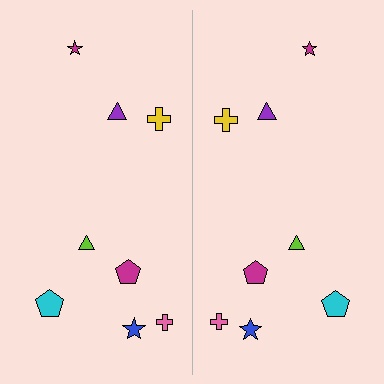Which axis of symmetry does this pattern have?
The pattern has a vertical axis of symmetry running through the center of the image.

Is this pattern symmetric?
Yes, this pattern has bilateral (reflection) symmetry.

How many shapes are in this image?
There are 16 shapes in this image.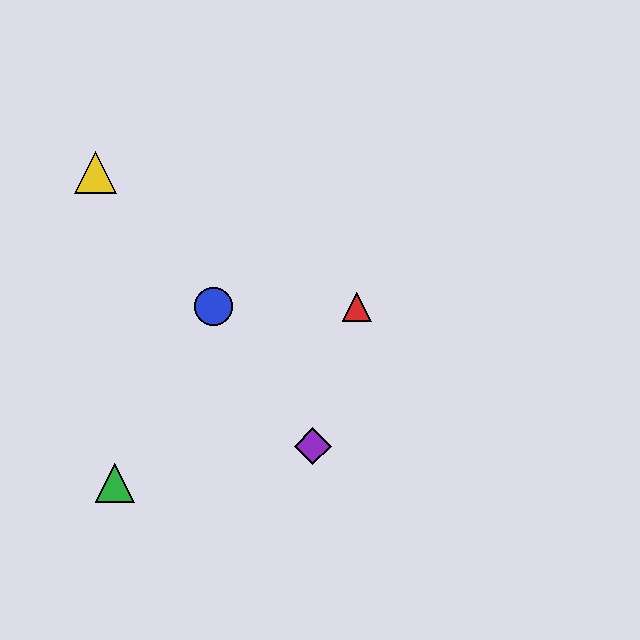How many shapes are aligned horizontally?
2 shapes (the red triangle, the blue circle) are aligned horizontally.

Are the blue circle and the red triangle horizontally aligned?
Yes, both are at y≈307.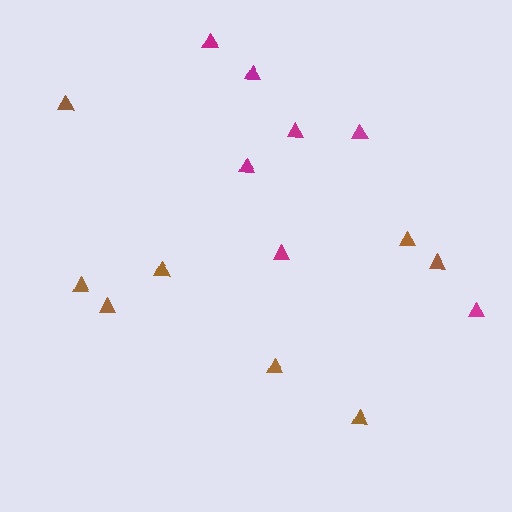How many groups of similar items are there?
There are 2 groups: one group of brown triangles (8) and one group of magenta triangles (7).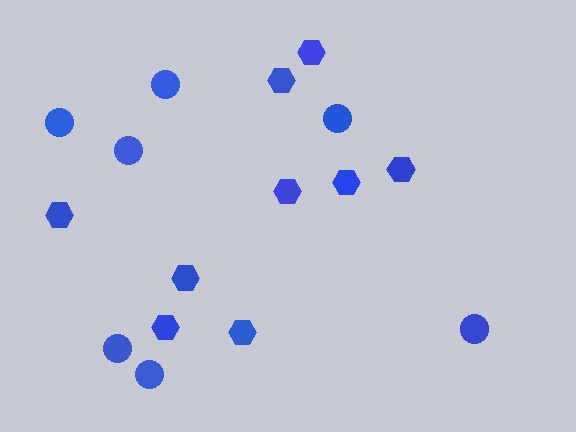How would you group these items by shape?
There are 2 groups: one group of circles (7) and one group of hexagons (9).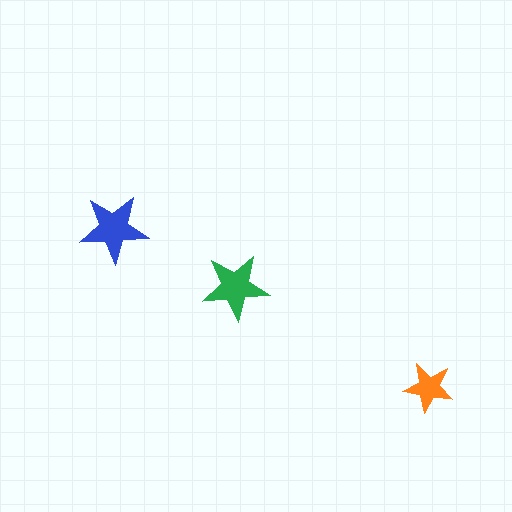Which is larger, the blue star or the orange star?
The blue one.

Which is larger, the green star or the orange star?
The green one.